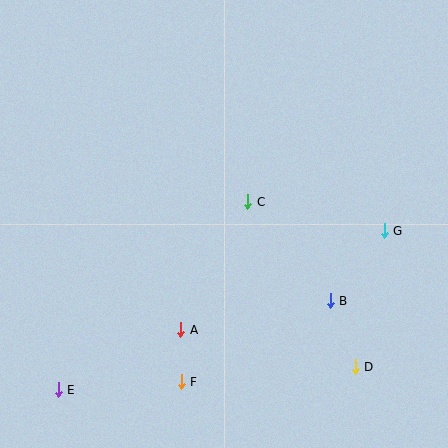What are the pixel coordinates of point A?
Point A is at (181, 330).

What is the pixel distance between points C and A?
The distance between C and A is 144 pixels.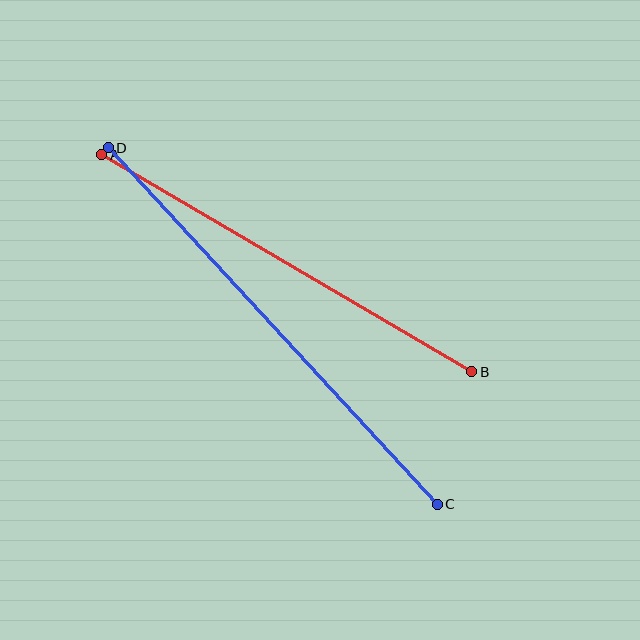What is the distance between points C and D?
The distance is approximately 485 pixels.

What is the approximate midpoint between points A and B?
The midpoint is at approximately (287, 263) pixels.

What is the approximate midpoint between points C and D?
The midpoint is at approximately (273, 326) pixels.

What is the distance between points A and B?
The distance is approximately 429 pixels.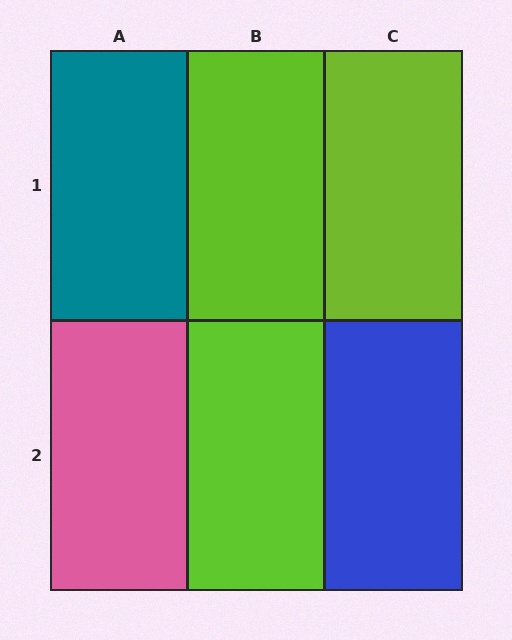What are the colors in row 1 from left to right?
Teal, lime, lime.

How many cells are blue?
1 cell is blue.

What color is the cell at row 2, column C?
Blue.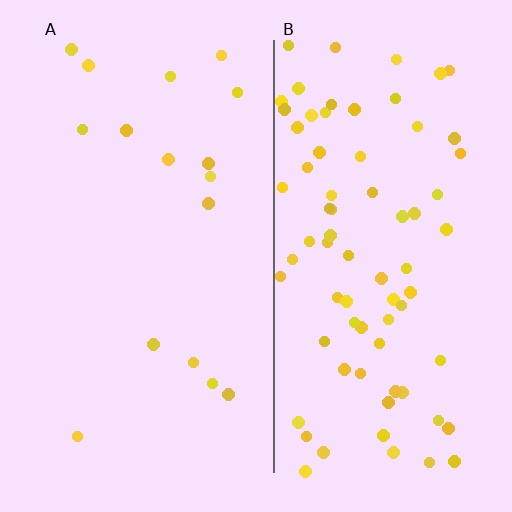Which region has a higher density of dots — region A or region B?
B (the right).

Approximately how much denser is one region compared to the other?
Approximately 4.6× — region B over region A.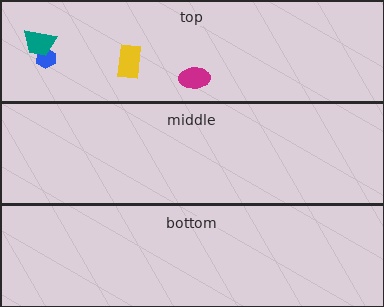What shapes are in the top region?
The blue hexagon, the teal trapezoid, the magenta ellipse, the yellow rectangle.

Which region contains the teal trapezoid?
The top region.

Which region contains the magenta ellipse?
The top region.